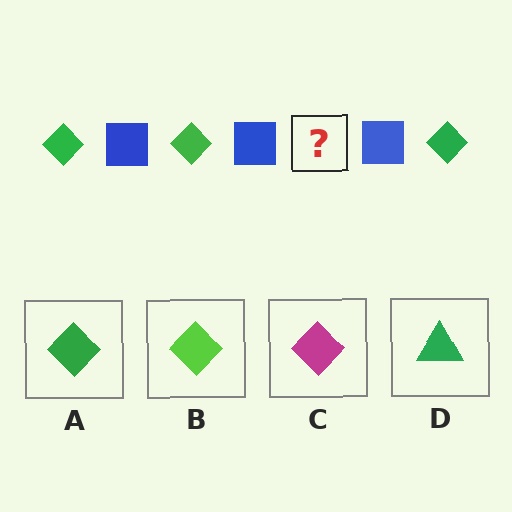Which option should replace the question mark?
Option A.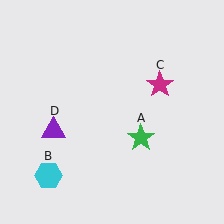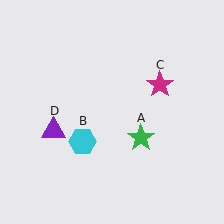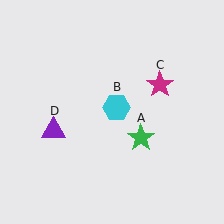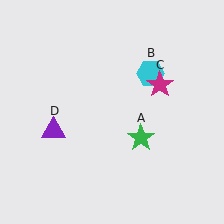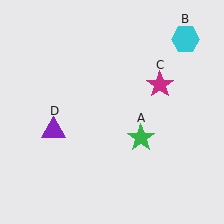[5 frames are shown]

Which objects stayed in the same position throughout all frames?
Green star (object A) and magenta star (object C) and purple triangle (object D) remained stationary.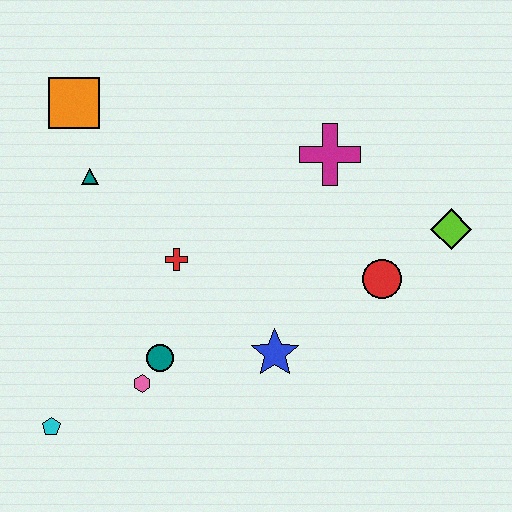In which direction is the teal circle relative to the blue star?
The teal circle is to the left of the blue star.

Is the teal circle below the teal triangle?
Yes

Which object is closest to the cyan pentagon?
The pink hexagon is closest to the cyan pentagon.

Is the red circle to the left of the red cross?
No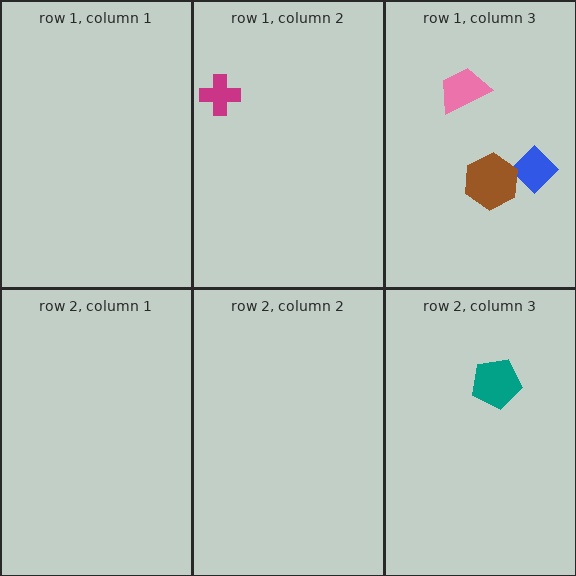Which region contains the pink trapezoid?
The row 1, column 3 region.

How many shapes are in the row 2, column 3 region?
1.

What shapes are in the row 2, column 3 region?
The teal pentagon.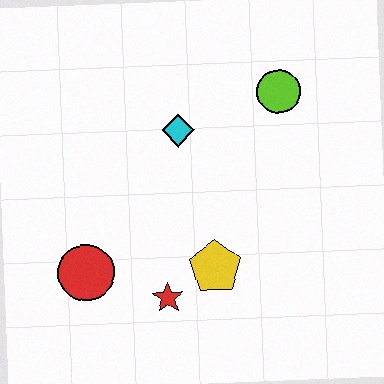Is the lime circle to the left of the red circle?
No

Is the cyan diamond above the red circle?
Yes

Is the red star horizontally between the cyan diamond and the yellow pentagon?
No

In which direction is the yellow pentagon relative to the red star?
The yellow pentagon is to the right of the red star.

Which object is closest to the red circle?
The red star is closest to the red circle.